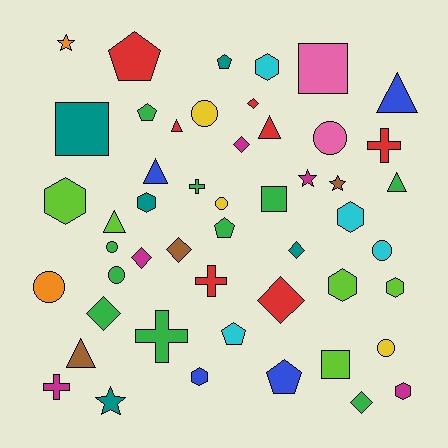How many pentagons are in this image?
There are 6 pentagons.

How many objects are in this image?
There are 50 objects.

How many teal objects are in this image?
There are 5 teal objects.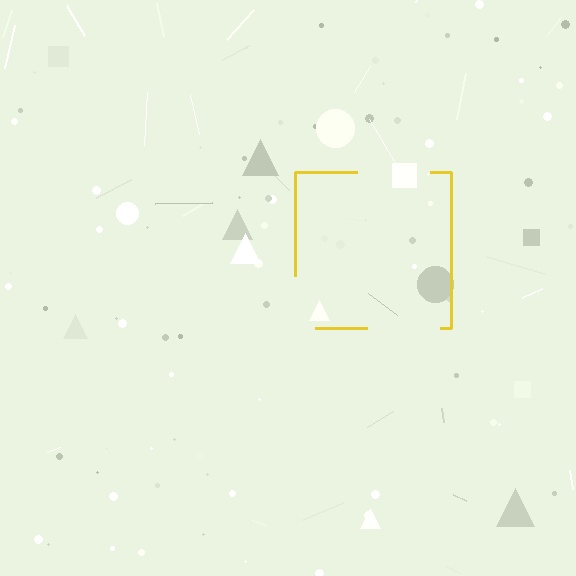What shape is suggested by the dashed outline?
The dashed outline suggests a square.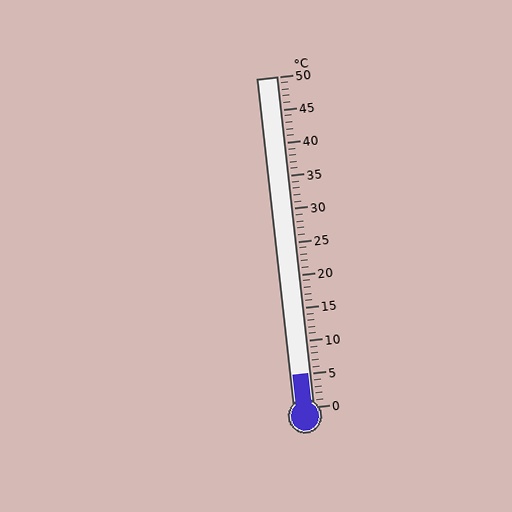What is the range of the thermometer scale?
The thermometer scale ranges from 0°C to 50°C.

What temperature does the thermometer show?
The thermometer shows approximately 5°C.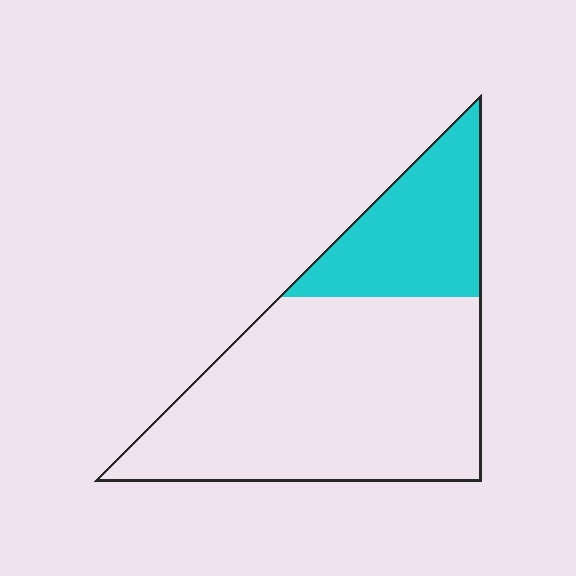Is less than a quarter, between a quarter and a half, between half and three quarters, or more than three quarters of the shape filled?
Between a quarter and a half.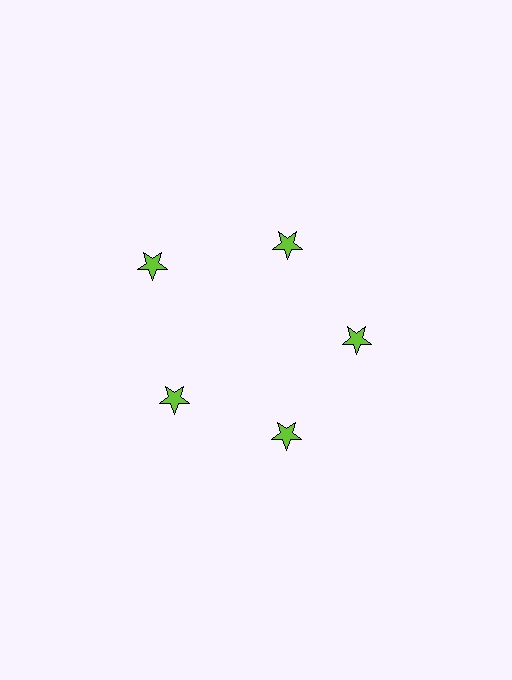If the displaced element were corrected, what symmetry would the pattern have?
It would have 5-fold rotational symmetry — the pattern would map onto itself every 72 degrees.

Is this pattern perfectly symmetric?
No. The 5 lime stars are arranged in a ring, but one element near the 10 o'clock position is pushed outward from the center, breaking the 5-fold rotational symmetry.